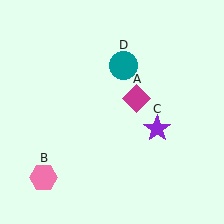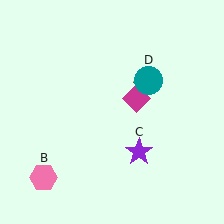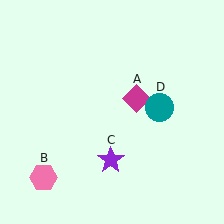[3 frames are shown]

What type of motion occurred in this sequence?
The purple star (object C), teal circle (object D) rotated clockwise around the center of the scene.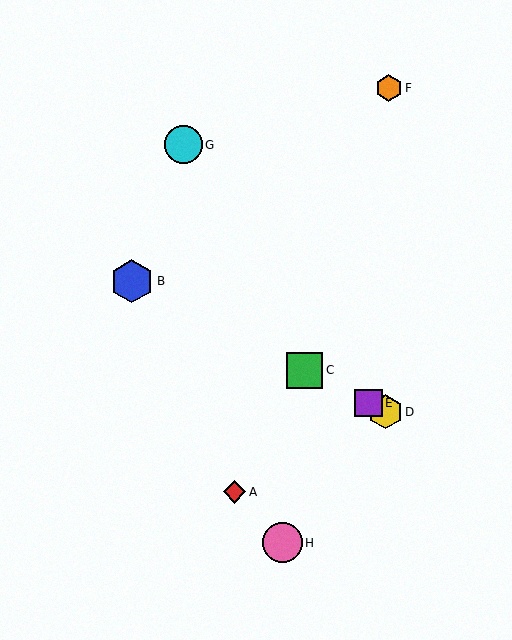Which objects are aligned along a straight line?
Objects B, C, D, E are aligned along a straight line.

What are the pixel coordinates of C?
Object C is at (305, 370).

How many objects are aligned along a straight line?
4 objects (B, C, D, E) are aligned along a straight line.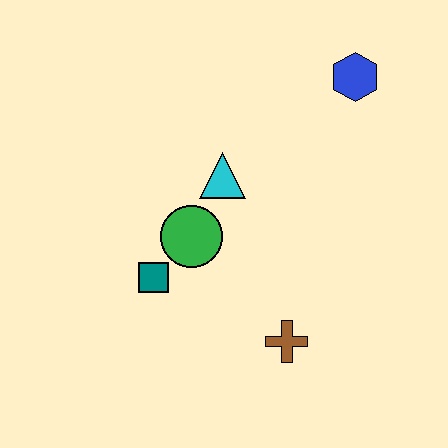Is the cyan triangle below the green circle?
No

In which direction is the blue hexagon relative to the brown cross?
The blue hexagon is above the brown cross.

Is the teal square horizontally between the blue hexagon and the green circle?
No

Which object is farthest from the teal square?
The blue hexagon is farthest from the teal square.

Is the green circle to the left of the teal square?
No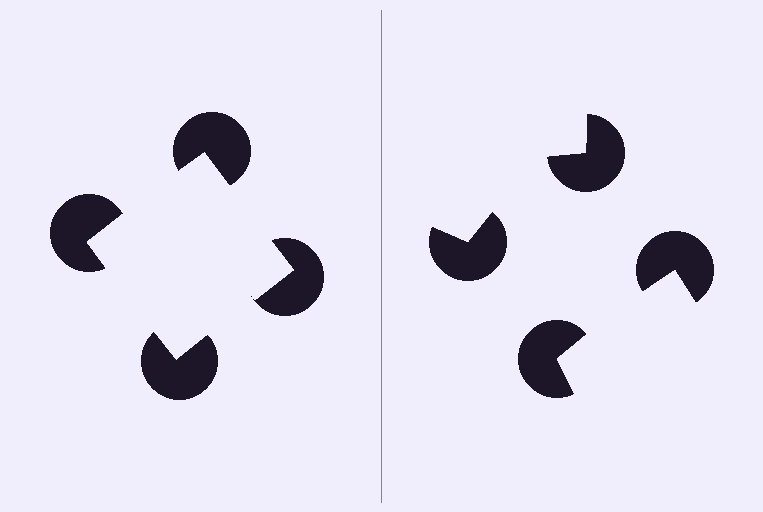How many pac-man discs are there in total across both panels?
8 — 4 on each side.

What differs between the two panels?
The pac-man discs are positioned identically on both sides; only the wedge orientations differ. On the left they align to a square; on the right they are misaligned.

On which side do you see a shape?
An illusory square appears on the left side. On the right side the wedge cuts are rotated, so no coherent shape forms.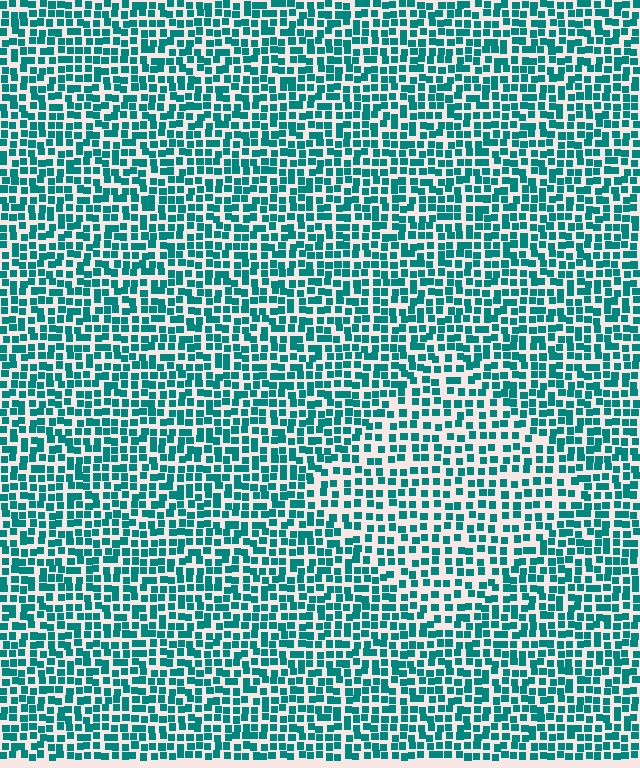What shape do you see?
I see a diamond.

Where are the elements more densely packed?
The elements are more densely packed outside the diamond boundary.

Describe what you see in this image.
The image contains small teal elements arranged at two different densities. A diamond-shaped region is visible where the elements are less densely packed than the surrounding area.